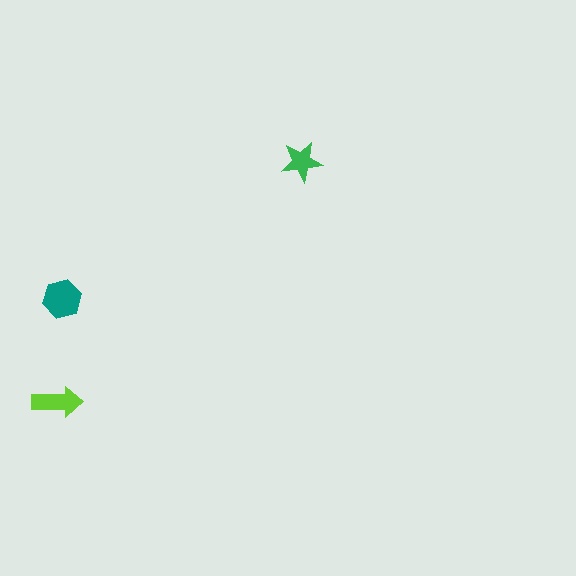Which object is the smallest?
The green star.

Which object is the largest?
The teal hexagon.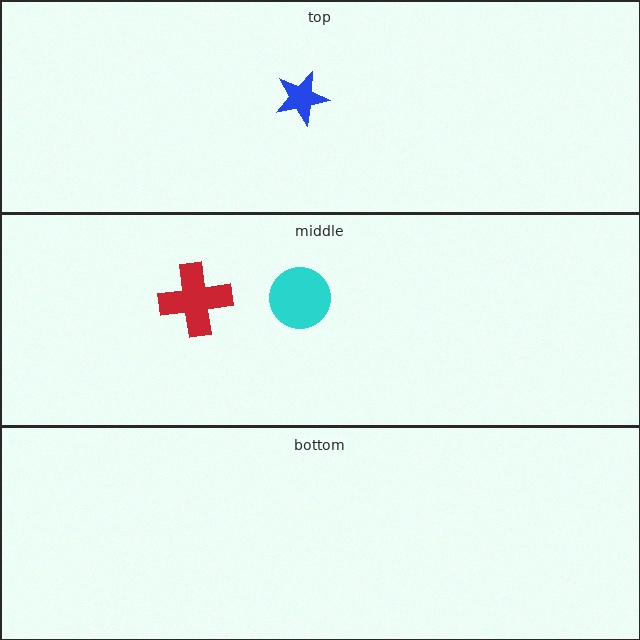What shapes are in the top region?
The blue star.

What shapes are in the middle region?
The cyan circle, the red cross.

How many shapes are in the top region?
1.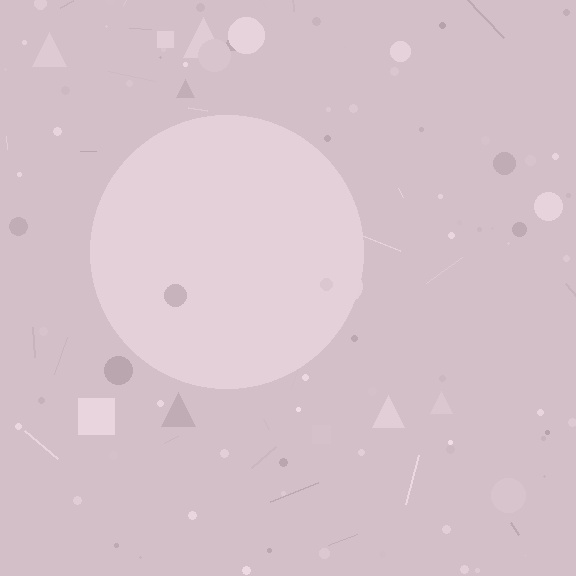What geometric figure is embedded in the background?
A circle is embedded in the background.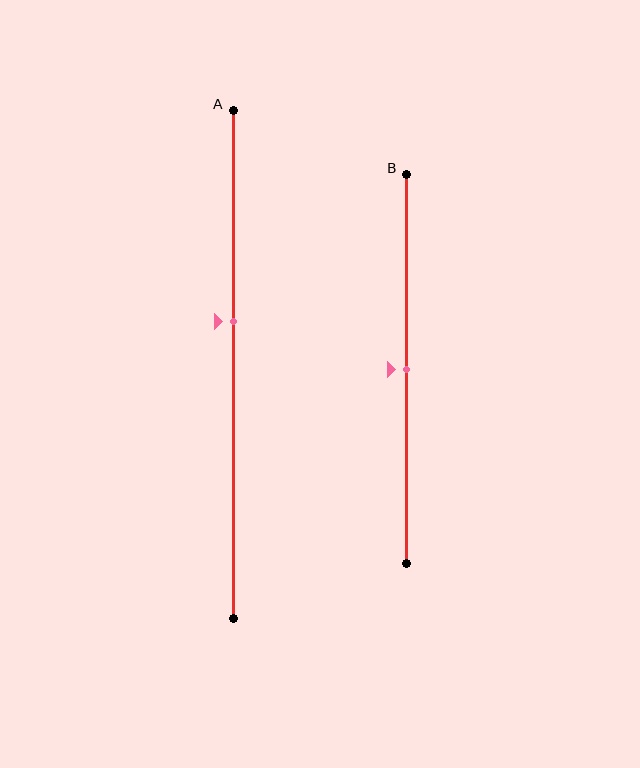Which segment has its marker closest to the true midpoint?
Segment B has its marker closest to the true midpoint.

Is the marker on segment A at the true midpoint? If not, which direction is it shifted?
No, the marker on segment A is shifted upward by about 9% of the segment length.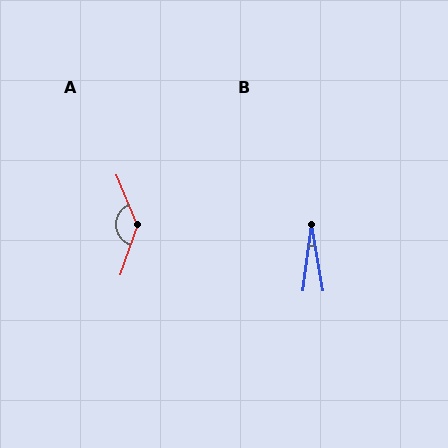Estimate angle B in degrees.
Approximately 17 degrees.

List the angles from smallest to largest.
B (17°), A (138°).